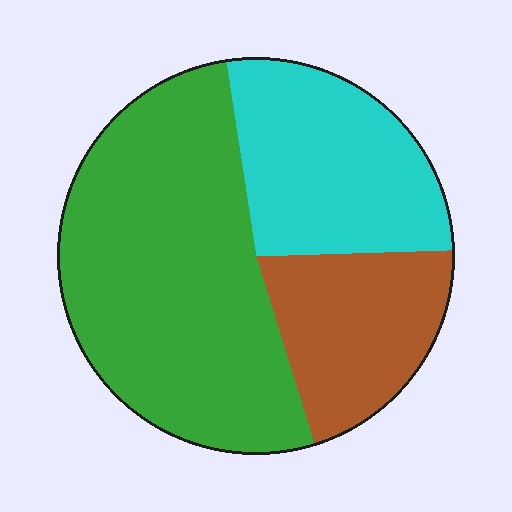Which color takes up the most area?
Green, at roughly 50%.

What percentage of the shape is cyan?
Cyan covers 27% of the shape.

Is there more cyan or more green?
Green.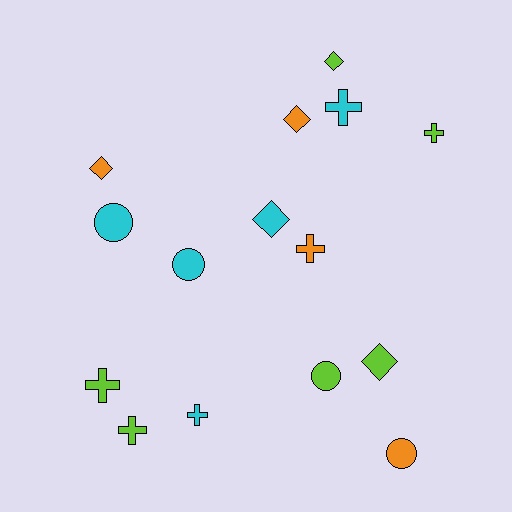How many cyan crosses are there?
There are 2 cyan crosses.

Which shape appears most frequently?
Cross, with 6 objects.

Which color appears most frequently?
Lime, with 6 objects.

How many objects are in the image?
There are 15 objects.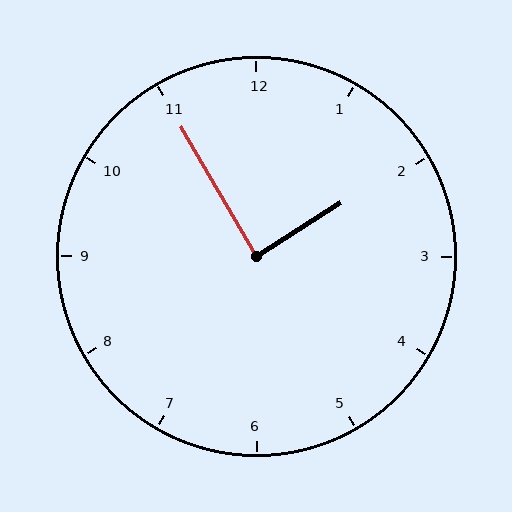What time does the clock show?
1:55.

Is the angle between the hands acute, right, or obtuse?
It is right.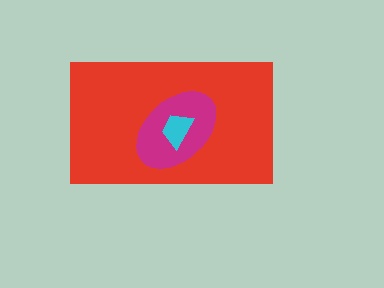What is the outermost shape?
The red rectangle.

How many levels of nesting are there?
3.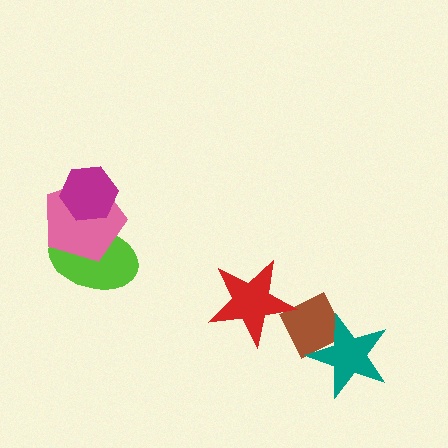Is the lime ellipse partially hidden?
Yes, it is partially covered by another shape.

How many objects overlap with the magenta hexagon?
2 objects overlap with the magenta hexagon.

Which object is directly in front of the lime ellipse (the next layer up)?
The pink pentagon is directly in front of the lime ellipse.